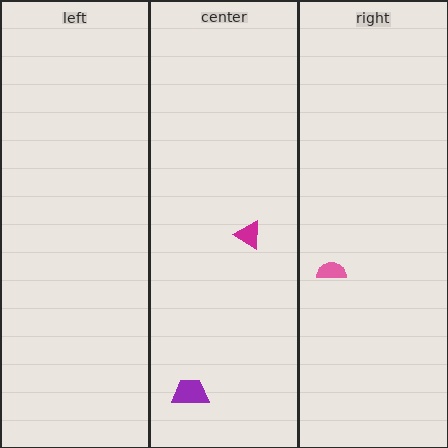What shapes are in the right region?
The pink semicircle.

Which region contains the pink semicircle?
The right region.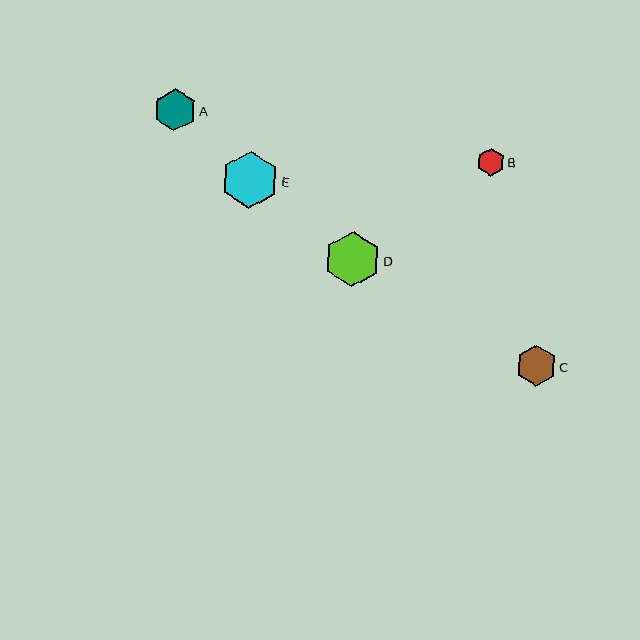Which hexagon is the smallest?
Hexagon B is the smallest with a size of approximately 28 pixels.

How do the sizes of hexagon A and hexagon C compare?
Hexagon A and hexagon C are approximately the same size.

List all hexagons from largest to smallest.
From largest to smallest: E, D, A, C, B.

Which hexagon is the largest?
Hexagon E is the largest with a size of approximately 57 pixels.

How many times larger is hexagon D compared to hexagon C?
Hexagon D is approximately 1.4 times the size of hexagon C.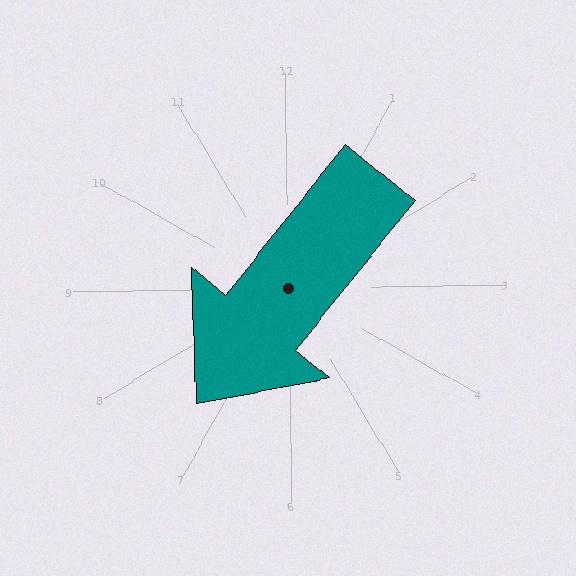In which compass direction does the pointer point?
Southwest.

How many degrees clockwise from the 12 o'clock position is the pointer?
Approximately 219 degrees.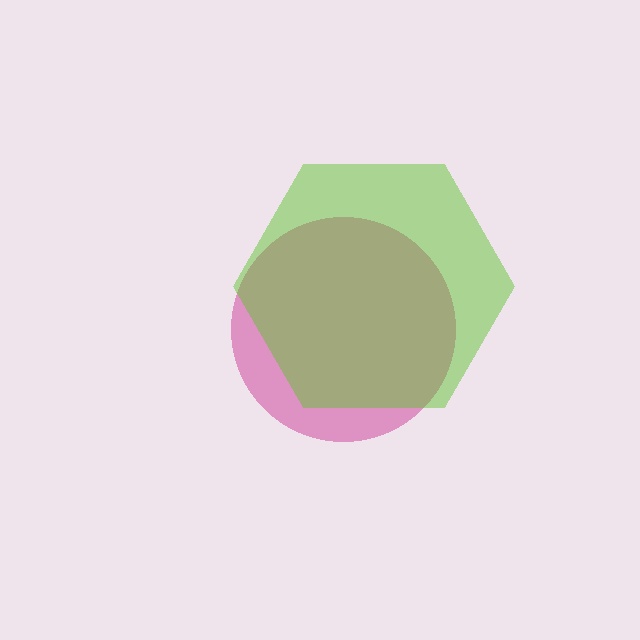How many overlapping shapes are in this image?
There are 2 overlapping shapes in the image.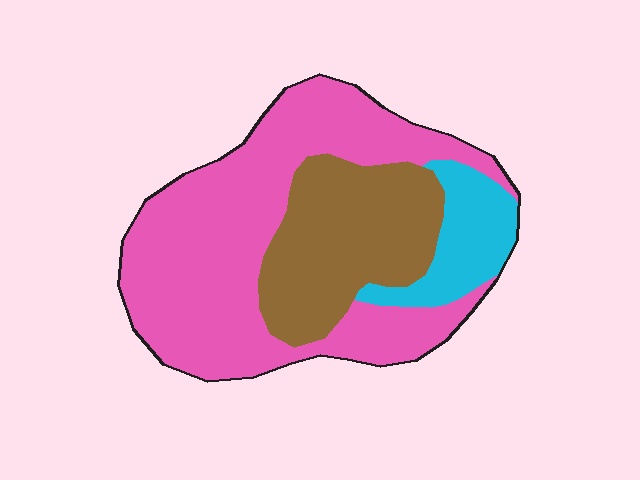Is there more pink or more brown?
Pink.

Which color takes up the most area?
Pink, at roughly 60%.